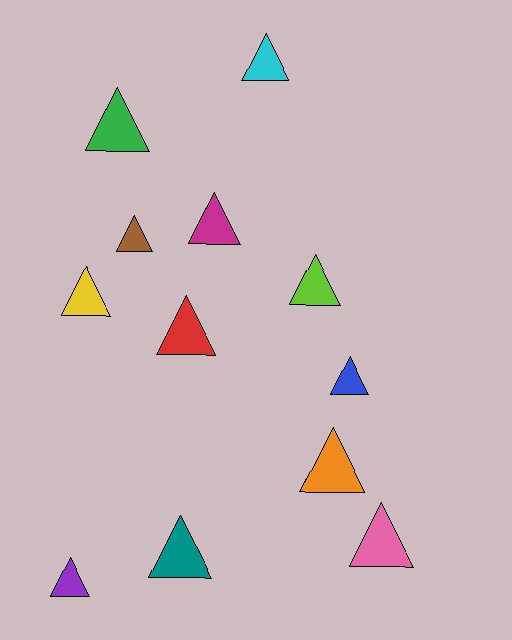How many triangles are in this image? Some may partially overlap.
There are 12 triangles.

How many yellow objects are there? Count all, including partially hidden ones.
There is 1 yellow object.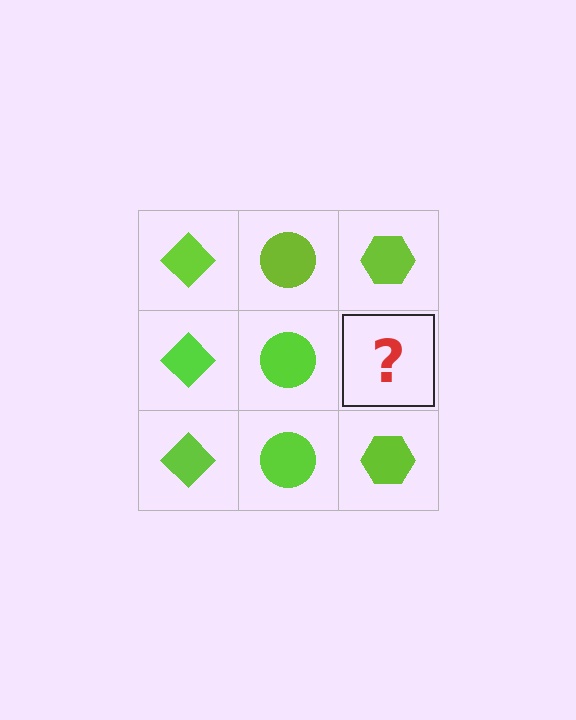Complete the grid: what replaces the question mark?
The question mark should be replaced with a lime hexagon.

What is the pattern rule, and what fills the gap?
The rule is that each column has a consistent shape. The gap should be filled with a lime hexagon.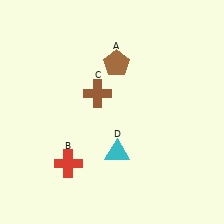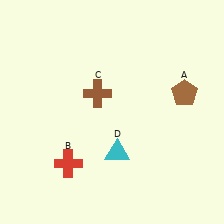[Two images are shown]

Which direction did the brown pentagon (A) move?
The brown pentagon (A) moved right.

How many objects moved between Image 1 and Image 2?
1 object moved between the two images.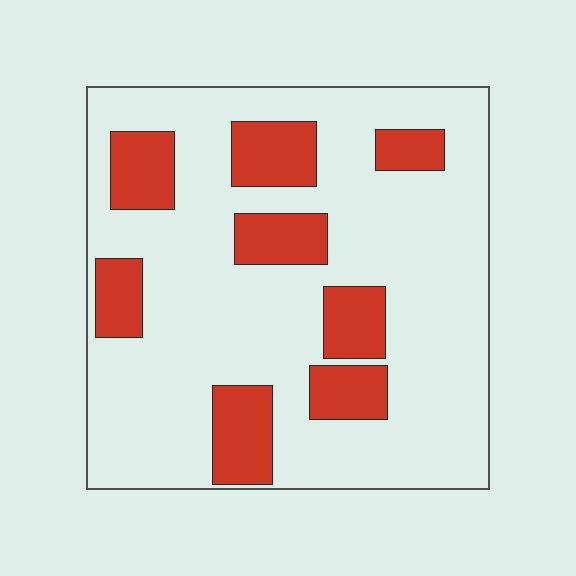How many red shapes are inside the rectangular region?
8.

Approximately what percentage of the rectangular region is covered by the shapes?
Approximately 25%.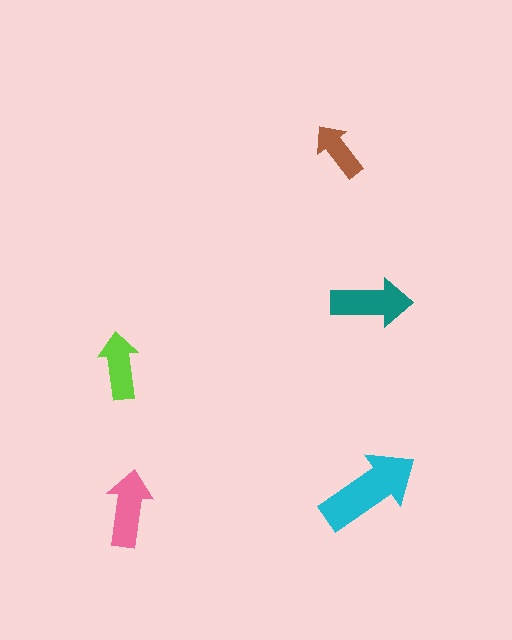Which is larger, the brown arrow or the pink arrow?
The pink one.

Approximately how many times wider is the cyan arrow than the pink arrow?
About 1.5 times wider.